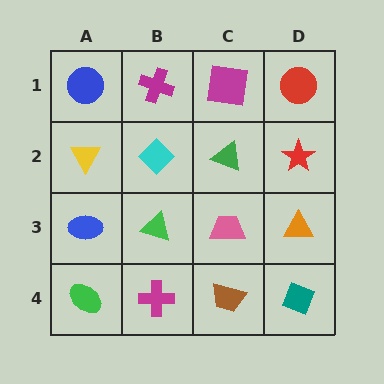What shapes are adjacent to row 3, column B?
A cyan diamond (row 2, column B), a magenta cross (row 4, column B), a blue ellipse (row 3, column A), a pink trapezoid (row 3, column C).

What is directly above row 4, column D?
An orange triangle.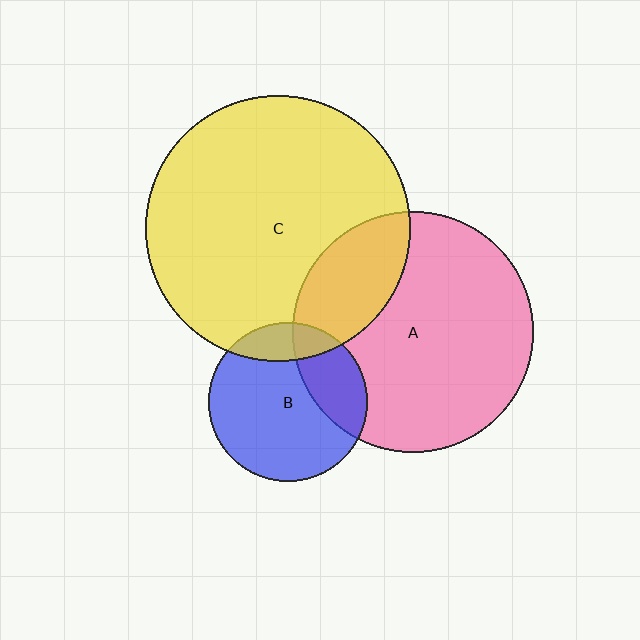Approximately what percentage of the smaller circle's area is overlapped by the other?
Approximately 25%.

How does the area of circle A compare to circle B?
Approximately 2.3 times.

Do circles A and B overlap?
Yes.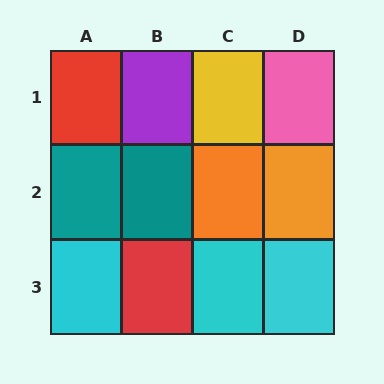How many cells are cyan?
3 cells are cyan.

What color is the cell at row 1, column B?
Purple.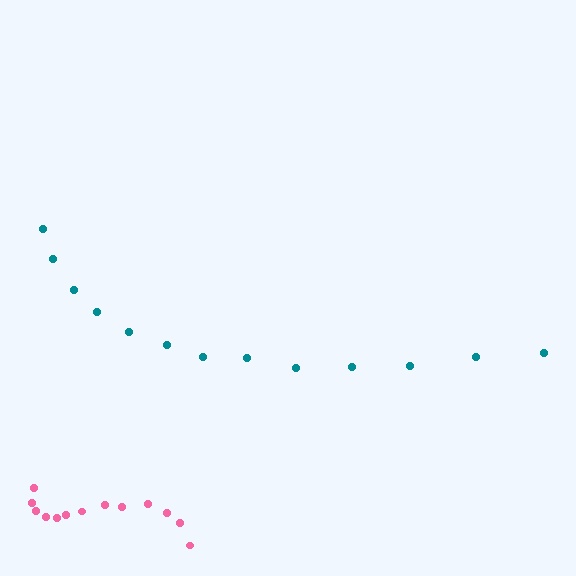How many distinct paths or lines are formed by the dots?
There are 2 distinct paths.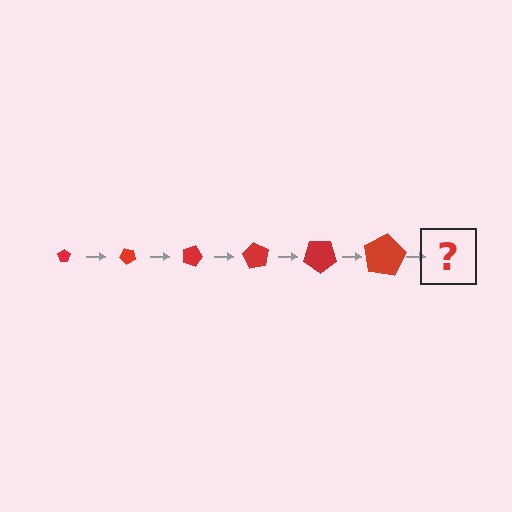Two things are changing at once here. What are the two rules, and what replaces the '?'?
The two rules are that the pentagon grows larger each step and it rotates 45 degrees each step. The '?' should be a pentagon, larger than the previous one and rotated 270 degrees from the start.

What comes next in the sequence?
The next element should be a pentagon, larger than the previous one and rotated 270 degrees from the start.